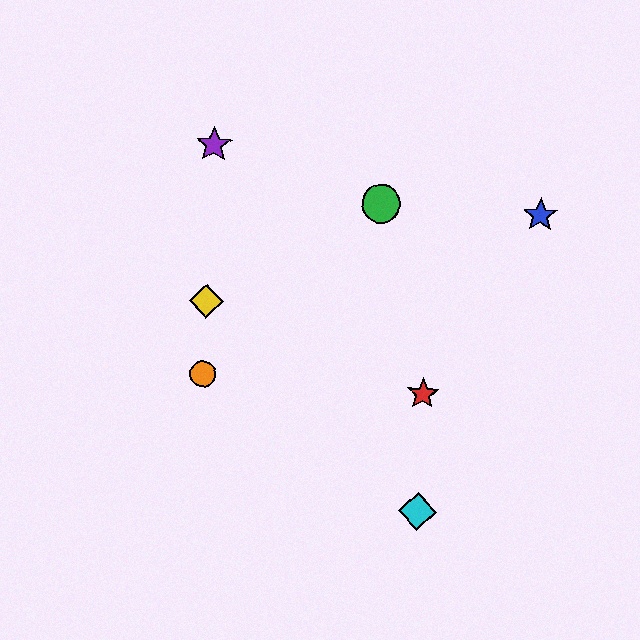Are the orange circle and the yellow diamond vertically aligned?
Yes, both are at x≈203.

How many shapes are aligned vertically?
3 shapes (the yellow diamond, the purple star, the orange circle) are aligned vertically.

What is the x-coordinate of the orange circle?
The orange circle is at x≈203.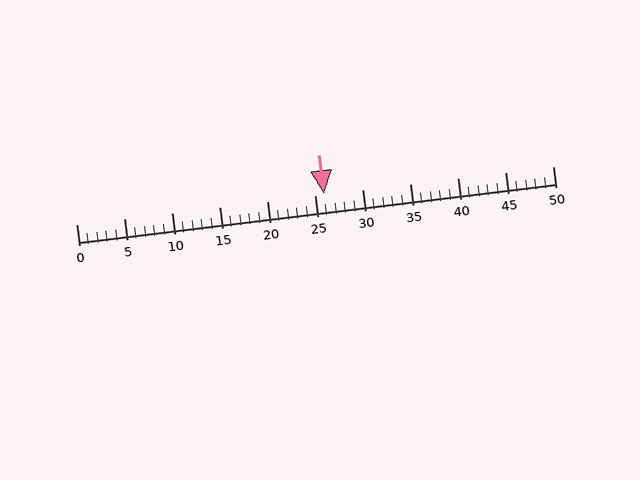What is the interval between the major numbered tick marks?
The major tick marks are spaced 5 units apart.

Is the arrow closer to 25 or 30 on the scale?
The arrow is closer to 25.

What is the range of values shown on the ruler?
The ruler shows values from 0 to 50.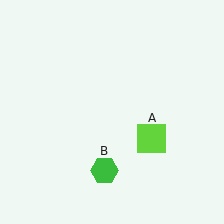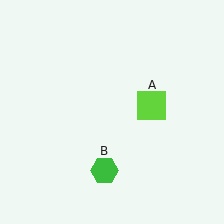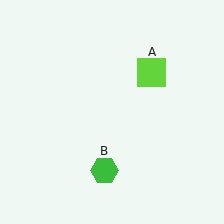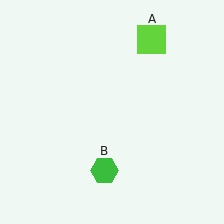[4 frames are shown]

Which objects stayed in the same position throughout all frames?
Green hexagon (object B) remained stationary.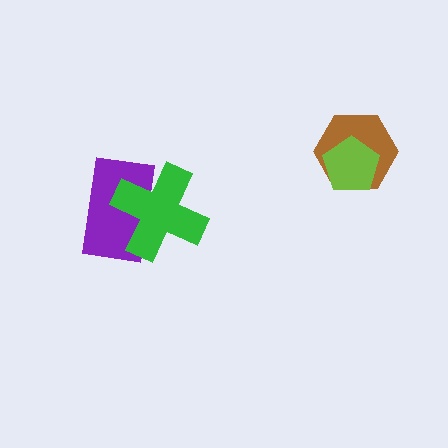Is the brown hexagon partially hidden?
Yes, it is partially covered by another shape.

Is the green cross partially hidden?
No, no other shape covers it.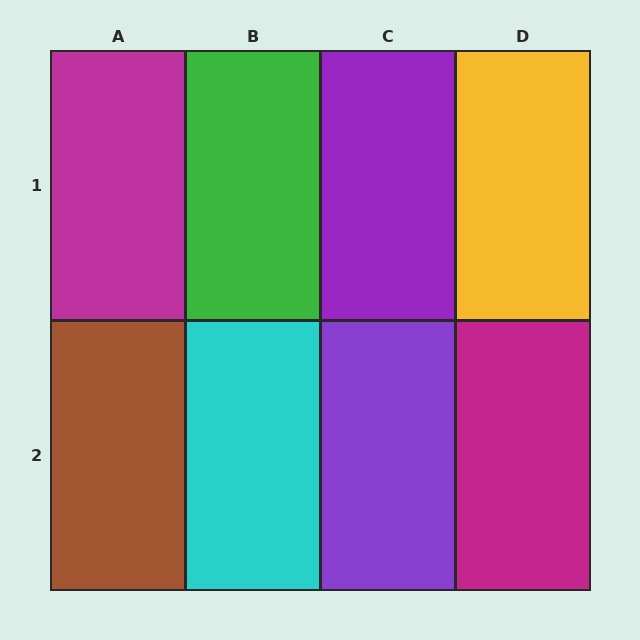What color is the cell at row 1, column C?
Purple.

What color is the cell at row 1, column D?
Yellow.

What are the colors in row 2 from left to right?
Brown, cyan, purple, magenta.